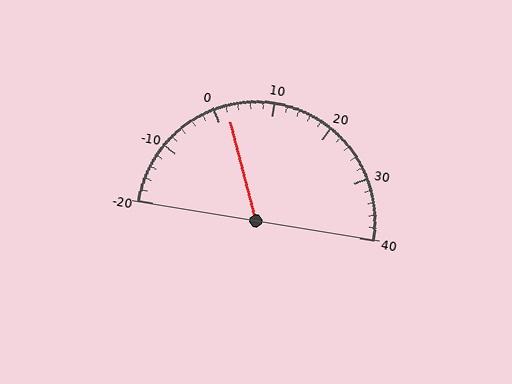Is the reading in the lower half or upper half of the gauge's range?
The reading is in the lower half of the range (-20 to 40).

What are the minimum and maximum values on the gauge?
The gauge ranges from -20 to 40.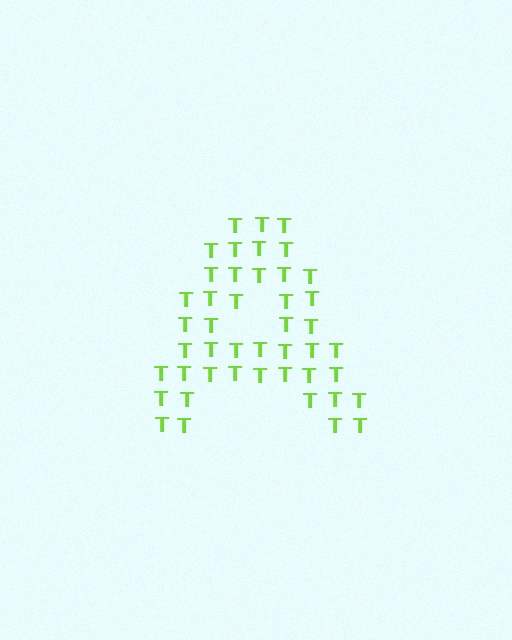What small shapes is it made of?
It is made of small letter T's.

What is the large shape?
The large shape is the letter A.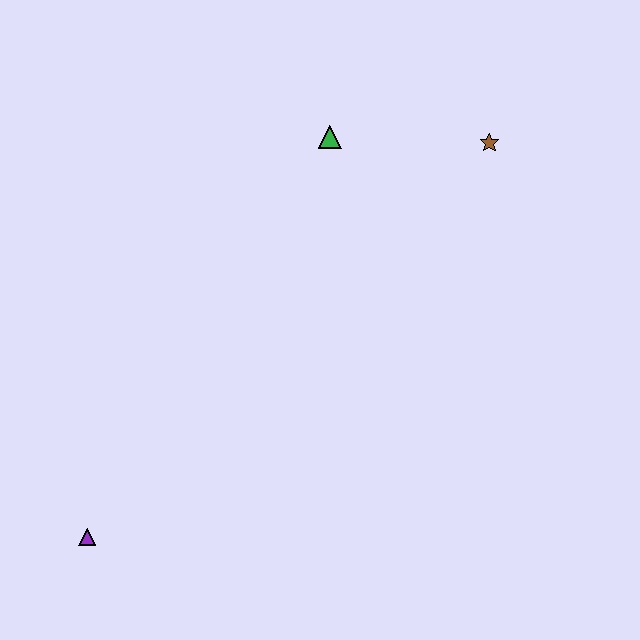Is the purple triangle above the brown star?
No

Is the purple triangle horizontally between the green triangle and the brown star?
No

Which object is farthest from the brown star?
The purple triangle is farthest from the brown star.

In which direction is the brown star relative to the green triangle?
The brown star is to the right of the green triangle.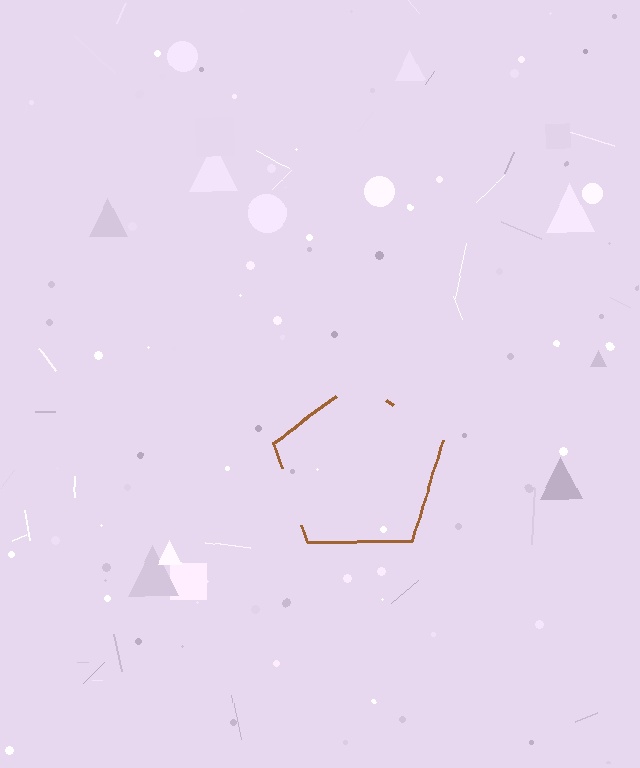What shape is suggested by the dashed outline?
The dashed outline suggests a pentagon.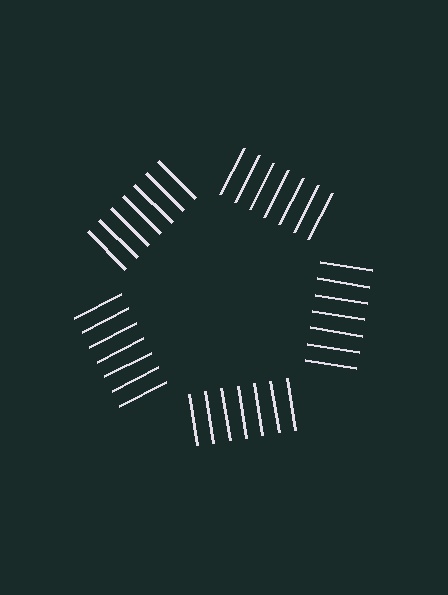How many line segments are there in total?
35 — 7 along each of the 5 edges.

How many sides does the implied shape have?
5 sides — the line-ends trace a pentagon.